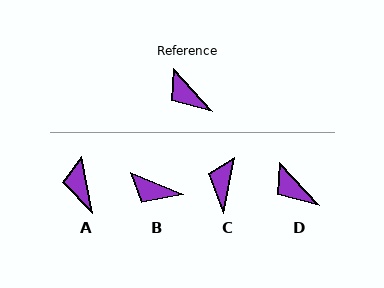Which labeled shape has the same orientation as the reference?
D.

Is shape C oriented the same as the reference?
No, it is off by about 54 degrees.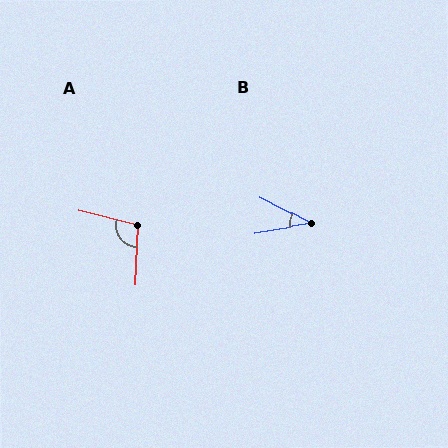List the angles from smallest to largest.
B (37°), A (102°).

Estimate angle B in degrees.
Approximately 37 degrees.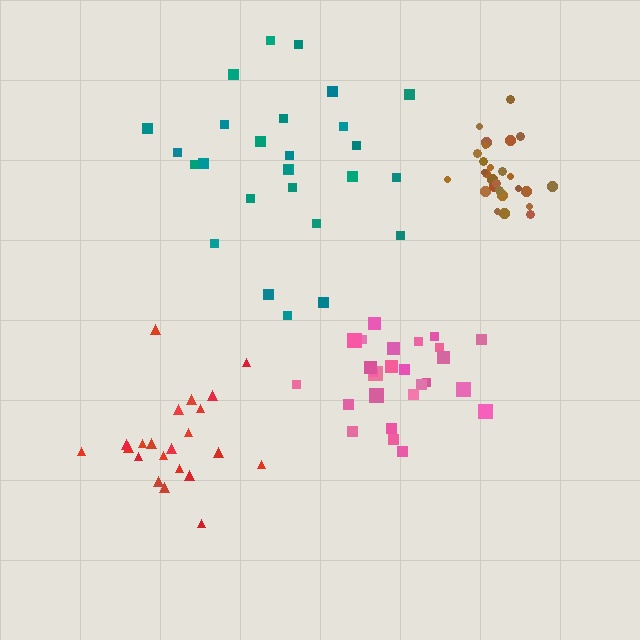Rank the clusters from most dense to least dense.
brown, red, pink, teal.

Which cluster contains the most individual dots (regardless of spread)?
Teal (27).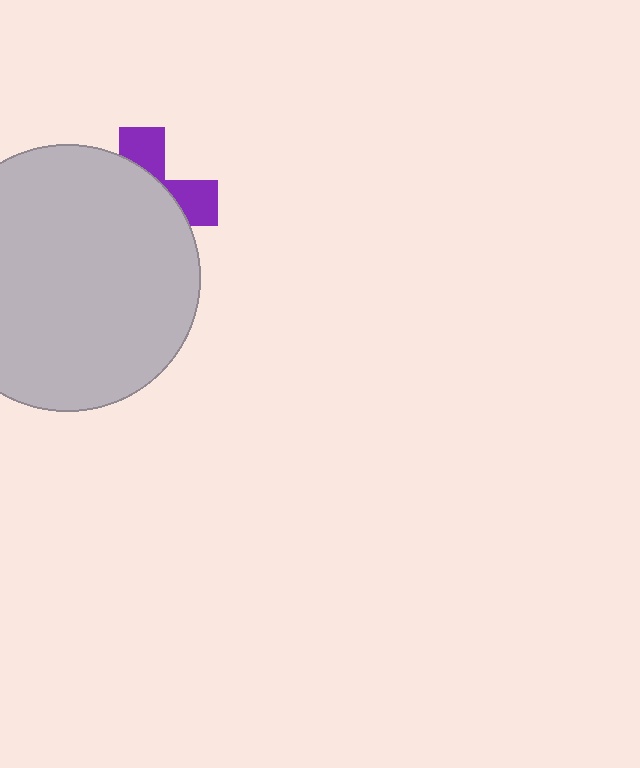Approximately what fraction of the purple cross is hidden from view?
Roughly 68% of the purple cross is hidden behind the light gray circle.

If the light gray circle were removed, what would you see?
You would see the complete purple cross.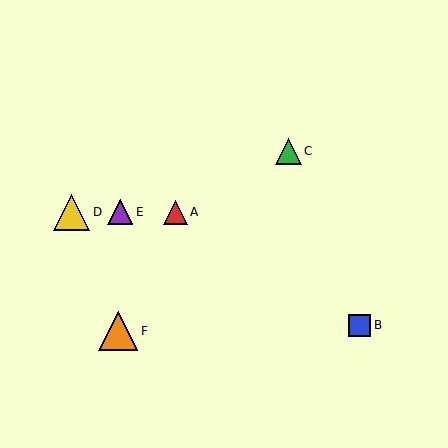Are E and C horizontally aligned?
No, E is at y≈212 and C is at y≈151.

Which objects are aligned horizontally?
Objects A, D, E are aligned horizontally.